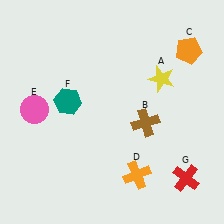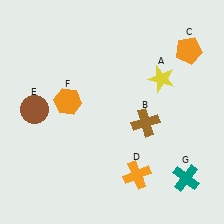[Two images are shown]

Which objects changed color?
E changed from pink to brown. F changed from teal to orange. G changed from red to teal.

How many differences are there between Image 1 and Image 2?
There are 3 differences between the two images.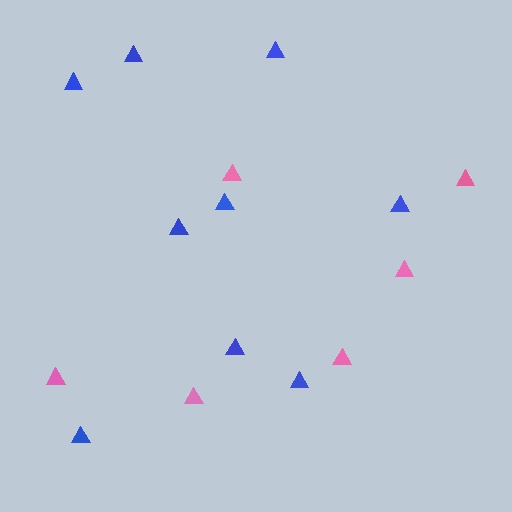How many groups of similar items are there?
There are 2 groups: one group of blue triangles (9) and one group of pink triangles (6).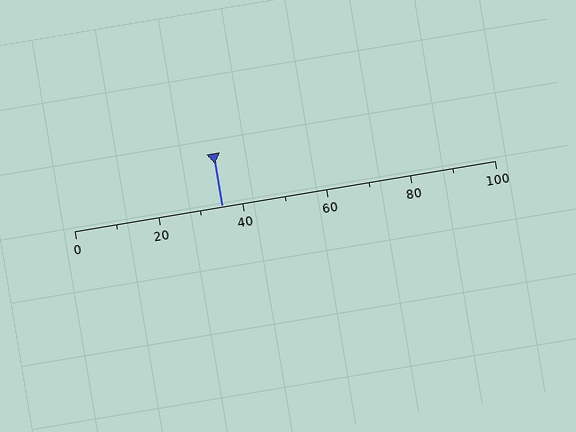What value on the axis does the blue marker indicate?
The marker indicates approximately 35.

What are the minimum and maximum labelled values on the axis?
The axis runs from 0 to 100.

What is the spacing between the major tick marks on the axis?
The major ticks are spaced 20 apart.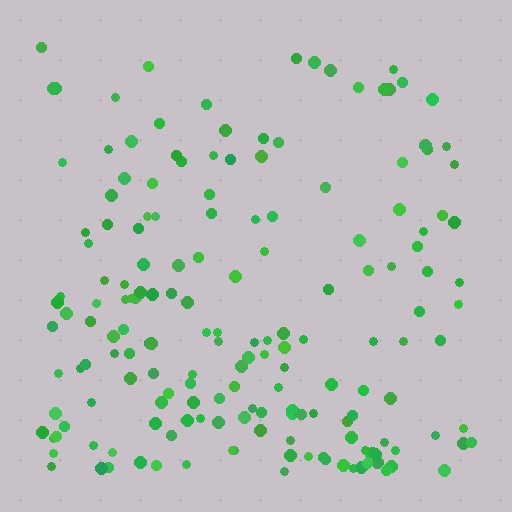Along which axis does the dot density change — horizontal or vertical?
Vertical.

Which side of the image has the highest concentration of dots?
The bottom.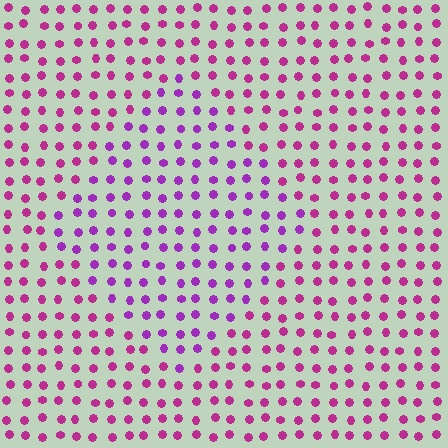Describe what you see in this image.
The image is filled with small magenta elements in a uniform arrangement. A diamond-shaped region is visible where the elements are tinted to a slightly different hue, forming a subtle color boundary.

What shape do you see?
I see a diamond.